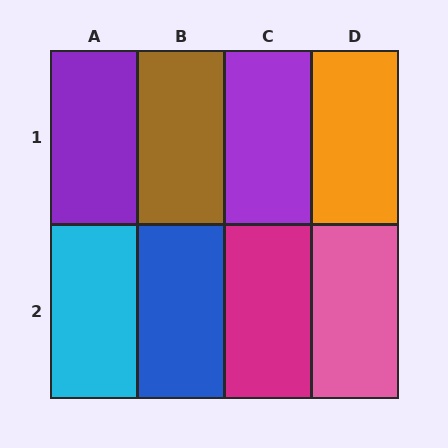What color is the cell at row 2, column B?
Blue.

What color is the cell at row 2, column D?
Pink.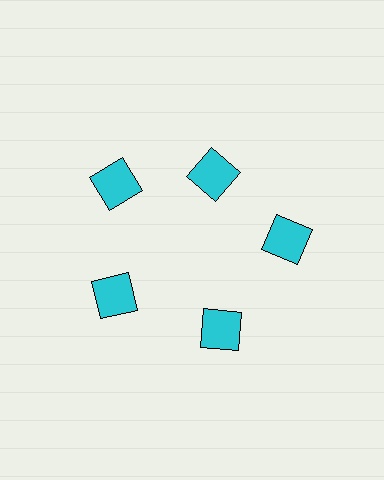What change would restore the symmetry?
The symmetry would be restored by moving it outward, back onto the ring so that all 5 squares sit at equal angles and equal distance from the center.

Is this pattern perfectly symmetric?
No. The 5 cyan squares are arranged in a ring, but one element near the 1 o'clock position is pulled inward toward the center, breaking the 5-fold rotational symmetry.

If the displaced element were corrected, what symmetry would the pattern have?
It would have 5-fold rotational symmetry — the pattern would map onto itself every 72 degrees.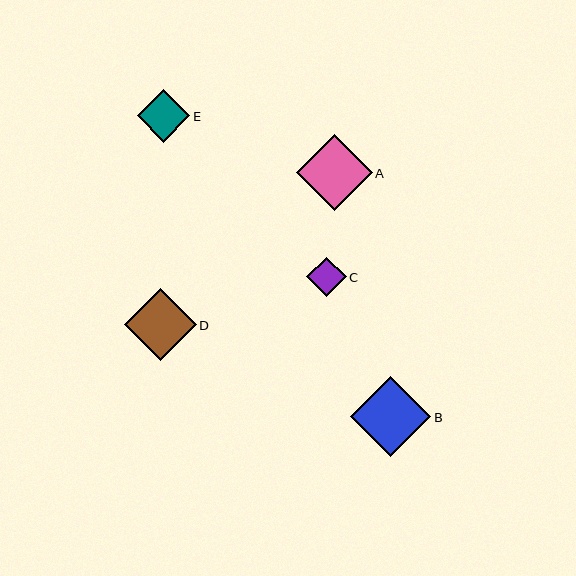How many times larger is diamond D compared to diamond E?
Diamond D is approximately 1.4 times the size of diamond E.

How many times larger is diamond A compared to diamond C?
Diamond A is approximately 1.9 times the size of diamond C.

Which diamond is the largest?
Diamond B is the largest with a size of approximately 80 pixels.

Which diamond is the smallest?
Diamond C is the smallest with a size of approximately 39 pixels.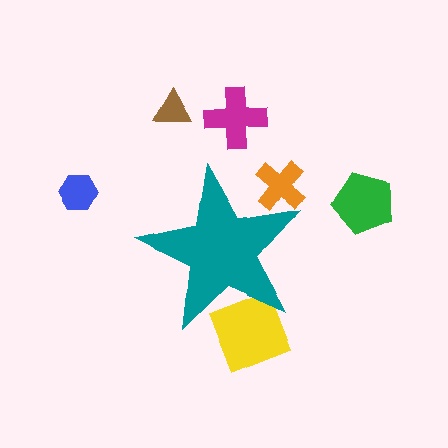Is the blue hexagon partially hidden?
No, the blue hexagon is fully visible.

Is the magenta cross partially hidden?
No, the magenta cross is fully visible.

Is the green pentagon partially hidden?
No, the green pentagon is fully visible.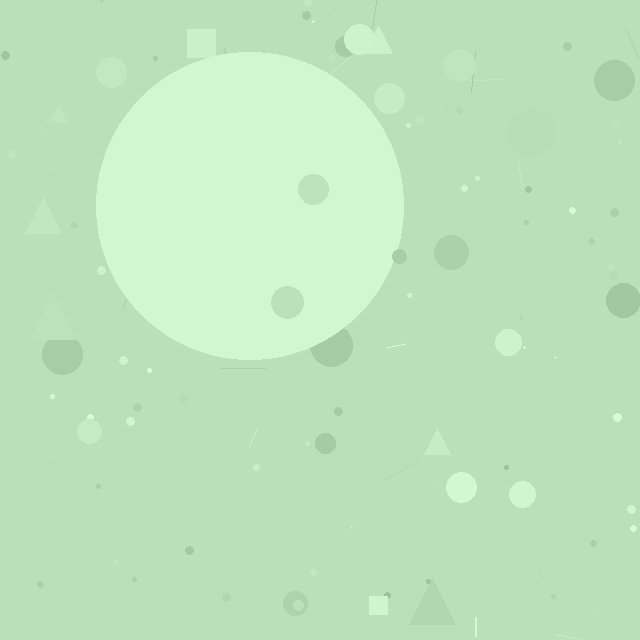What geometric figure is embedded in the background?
A circle is embedded in the background.